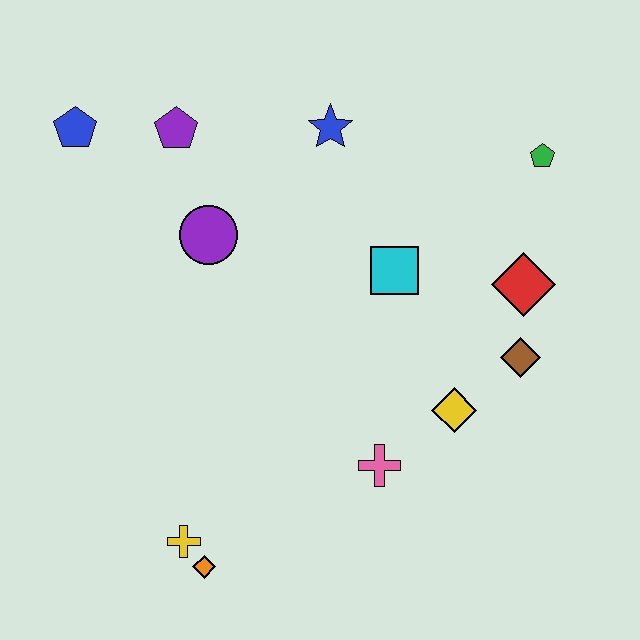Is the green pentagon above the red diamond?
Yes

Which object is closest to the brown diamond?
The red diamond is closest to the brown diamond.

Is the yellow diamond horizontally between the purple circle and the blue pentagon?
No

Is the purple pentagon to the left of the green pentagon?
Yes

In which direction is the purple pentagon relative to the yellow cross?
The purple pentagon is above the yellow cross.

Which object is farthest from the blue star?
The orange diamond is farthest from the blue star.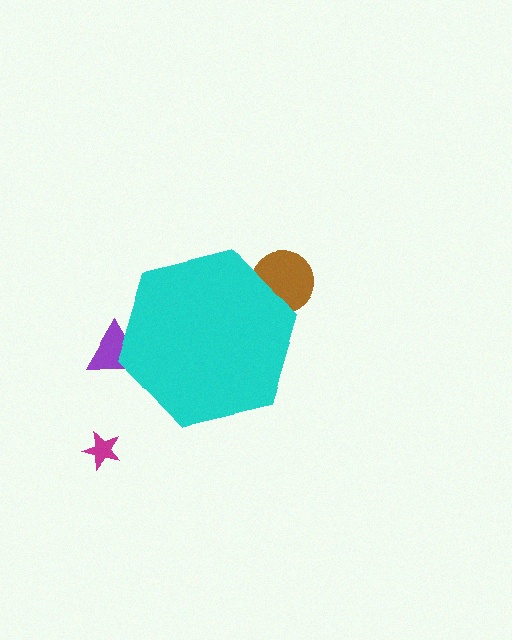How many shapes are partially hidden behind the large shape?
2 shapes are partially hidden.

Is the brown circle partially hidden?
Yes, the brown circle is partially hidden behind the cyan hexagon.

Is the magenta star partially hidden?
No, the magenta star is fully visible.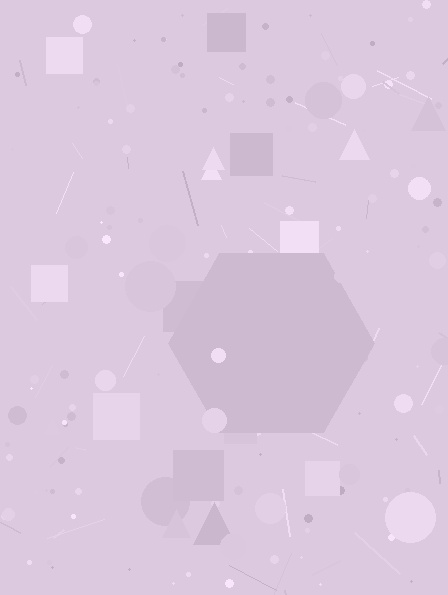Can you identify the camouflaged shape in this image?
The camouflaged shape is a hexagon.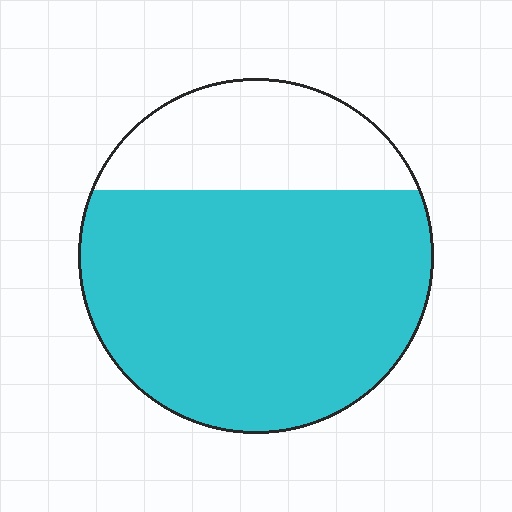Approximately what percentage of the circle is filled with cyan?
Approximately 75%.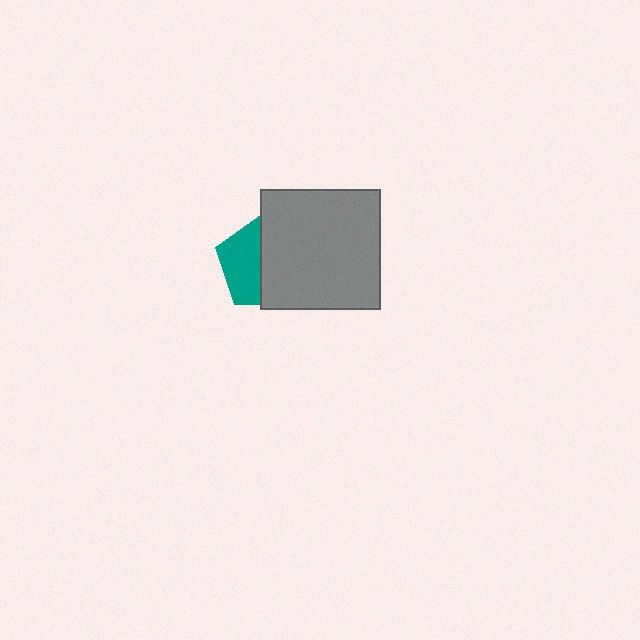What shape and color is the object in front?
The object in front is a gray square.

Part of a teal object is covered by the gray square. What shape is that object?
It is a pentagon.